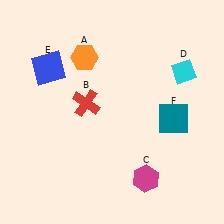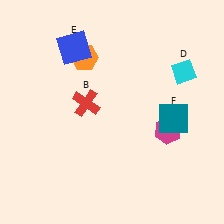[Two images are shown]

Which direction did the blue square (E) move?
The blue square (E) moved right.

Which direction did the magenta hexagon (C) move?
The magenta hexagon (C) moved up.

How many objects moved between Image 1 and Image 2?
2 objects moved between the two images.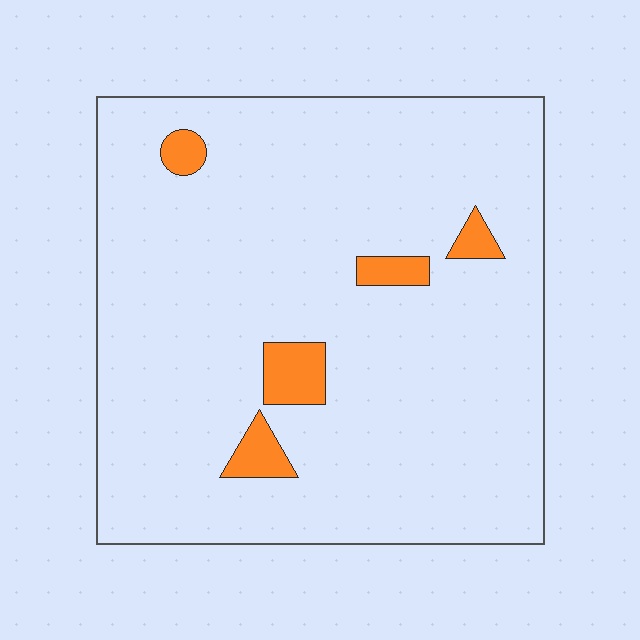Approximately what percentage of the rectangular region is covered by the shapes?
Approximately 5%.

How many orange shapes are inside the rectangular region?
5.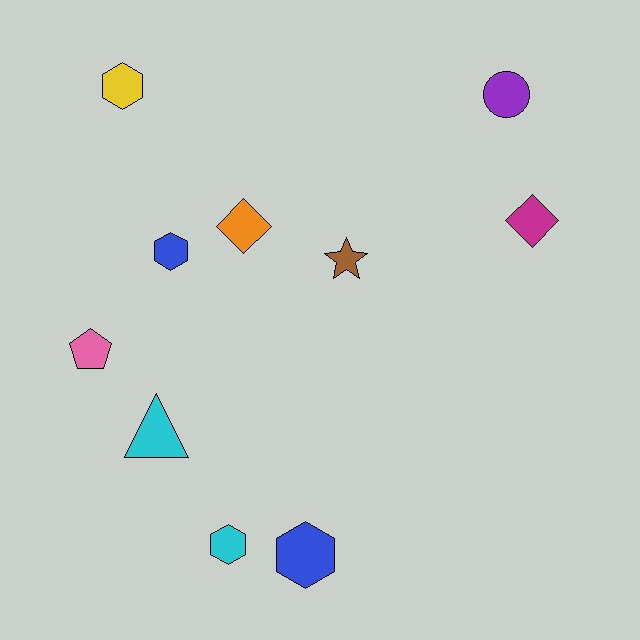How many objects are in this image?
There are 10 objects.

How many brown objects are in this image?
There is 1 brown object.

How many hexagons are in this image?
There are 4 hexagons.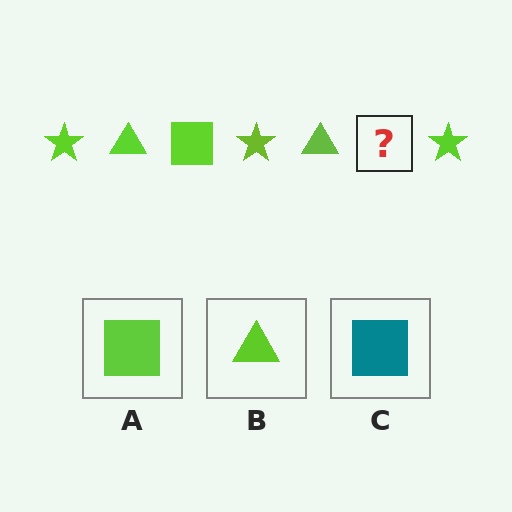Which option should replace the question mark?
Option A.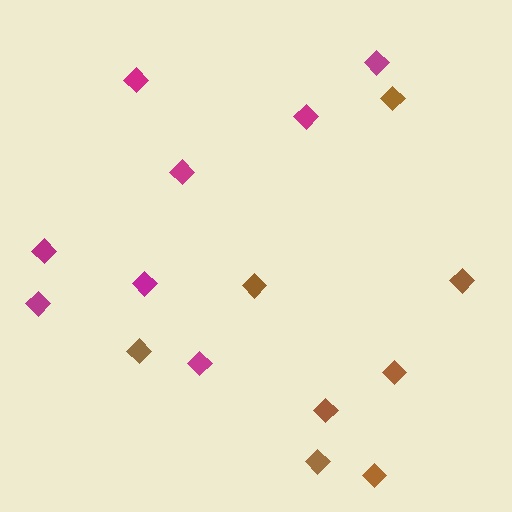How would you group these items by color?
There are 2 groups: one group of magenta diamonds (8) and one group of brown diamonds (8).